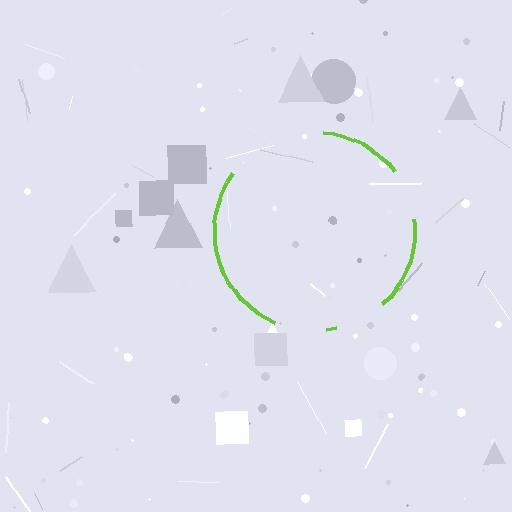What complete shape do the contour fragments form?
The contour fragments form a circle.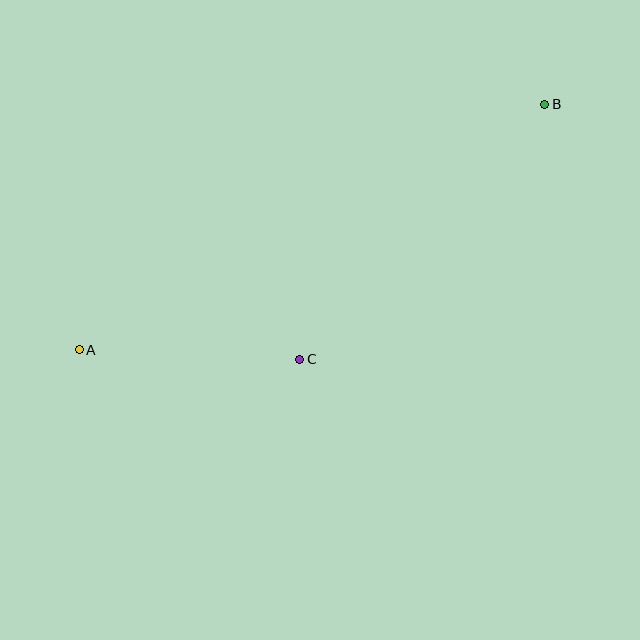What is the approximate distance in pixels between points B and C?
The distance between B and C is approximately 354 pixels.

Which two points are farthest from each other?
Points A and B are farthest from each other.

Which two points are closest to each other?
Points A and C are closest to each other.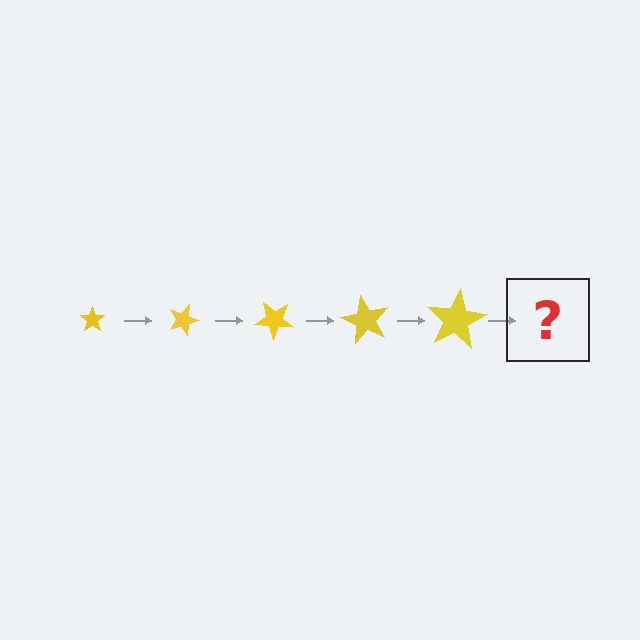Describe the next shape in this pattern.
It should be a star, larger than the previous one and rotated 100 degrees from the start.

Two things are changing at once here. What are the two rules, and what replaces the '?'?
The two rules are that the star grows larger each step and it rotates 20 degrees each step. The '?' should be a star, larger than the previous one and rotated 100 degrees from the start.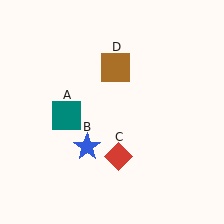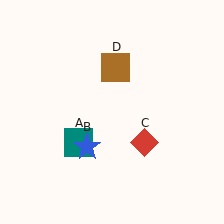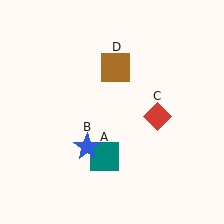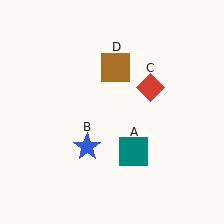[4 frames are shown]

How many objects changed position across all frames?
2 objects changed position: teal square (object A), red diamond (object C).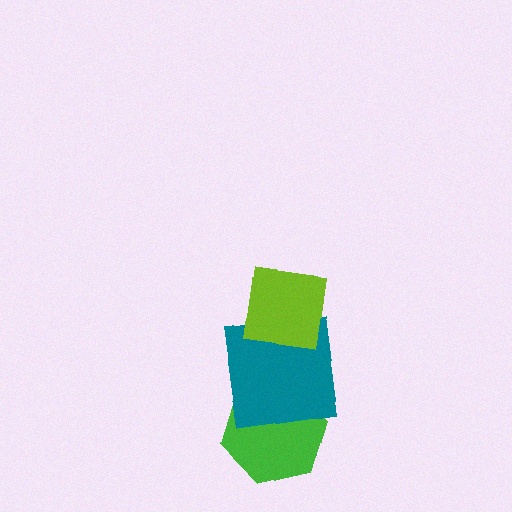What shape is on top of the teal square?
The lime square is on top of the teal square.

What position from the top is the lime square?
The lime square is 1st from the top.